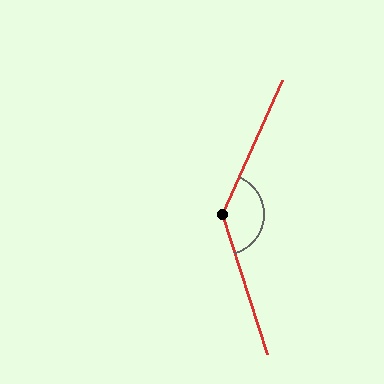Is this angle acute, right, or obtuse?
It is obtuse.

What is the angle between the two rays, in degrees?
Approximately 139 degrees.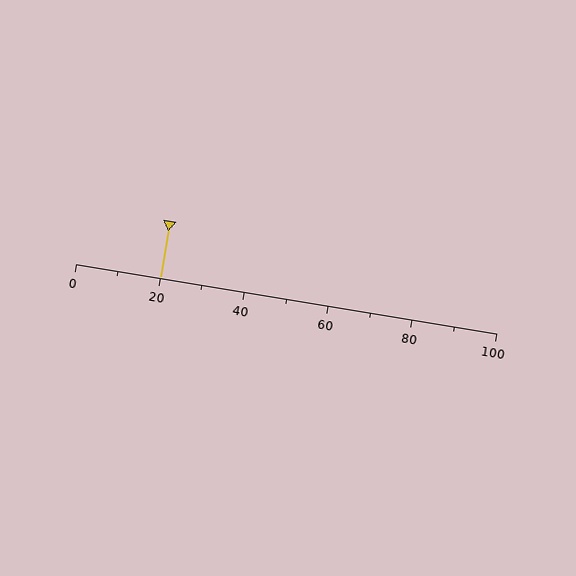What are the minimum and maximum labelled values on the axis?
The axis runs from 0 to 100.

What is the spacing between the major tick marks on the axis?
The major ticks are spaced 20 apart.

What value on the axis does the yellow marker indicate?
The marker indicates approximately 20.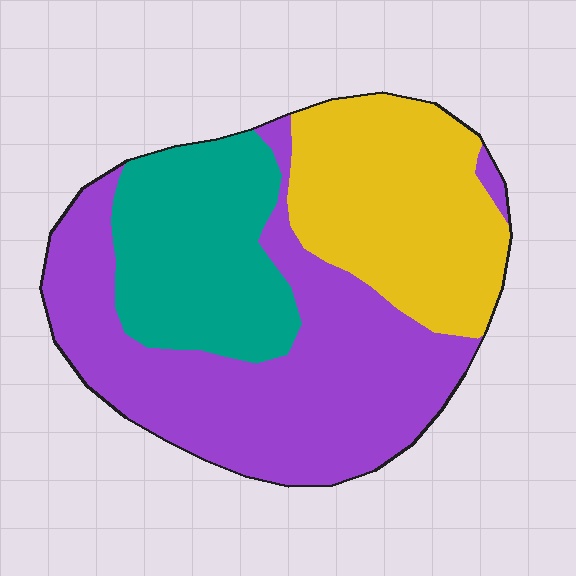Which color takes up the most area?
Purple, at roughly 45%.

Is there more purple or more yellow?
Purple.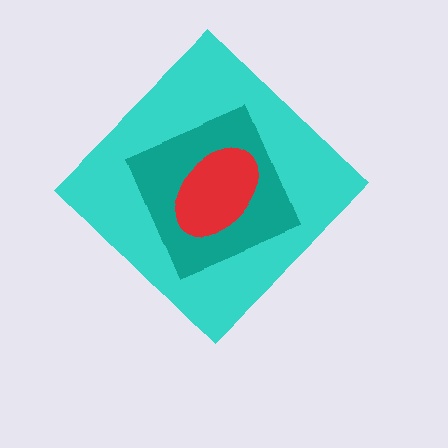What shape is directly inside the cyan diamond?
The teal square.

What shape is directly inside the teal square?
The red ellipse.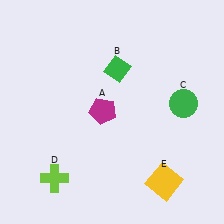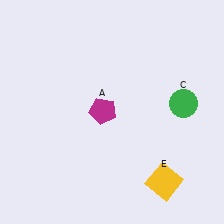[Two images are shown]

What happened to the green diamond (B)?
The green diamond (B) was removed in Image 2. It was in the top-right area of Image 1.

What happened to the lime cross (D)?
The lime cross (D) was removed in Image 2. It was in the bottom-left area of Image 1.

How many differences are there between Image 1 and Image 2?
There are 2 differences between the two images.